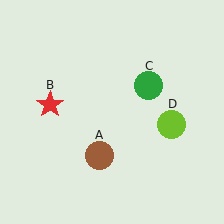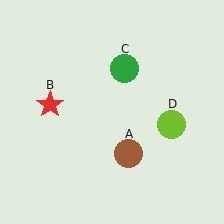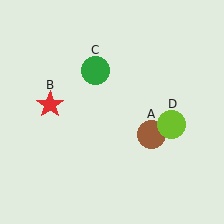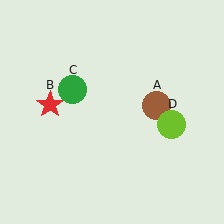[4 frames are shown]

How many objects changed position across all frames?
2 objects changed position: brown circle (object A), green circle (object C).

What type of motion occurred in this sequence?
The brown circle (object A), green circle (object C) rotated counterclockwise around the center of the scene.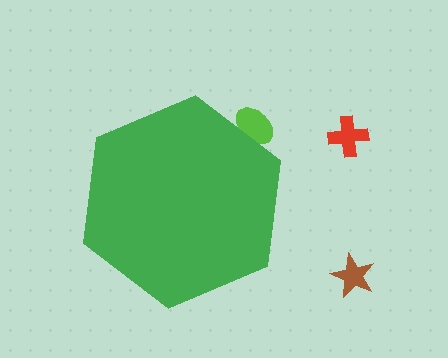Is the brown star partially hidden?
No, the brown star is fully visible.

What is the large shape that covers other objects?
A green hexagon.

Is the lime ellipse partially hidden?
Yes, the lime ellipse is partially hidden behind the green hexagon.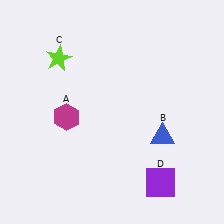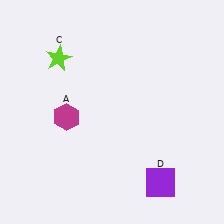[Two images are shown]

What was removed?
The blue triangle (B) was removed in Image 2.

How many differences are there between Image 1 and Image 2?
There is 1 difference between the two images.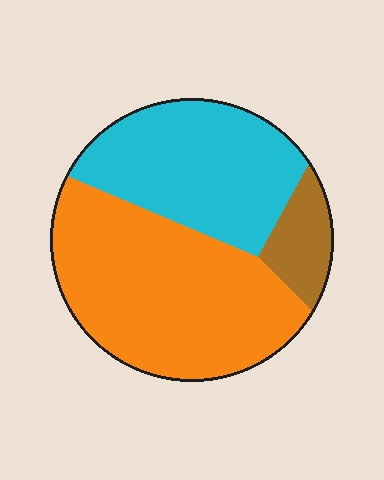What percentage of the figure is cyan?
Cyan covers 37% of the figure.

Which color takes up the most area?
Orange, at roughly 55%.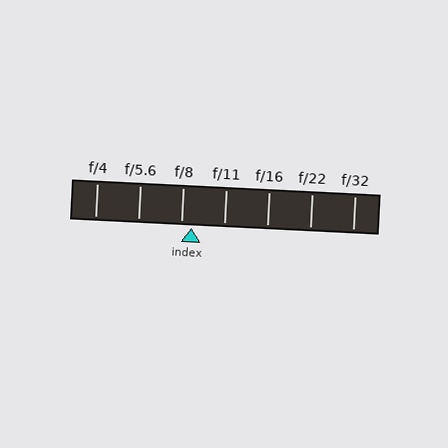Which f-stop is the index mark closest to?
The index mark is closest to f/8.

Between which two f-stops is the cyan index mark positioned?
The index mark is between f/8 and f/11.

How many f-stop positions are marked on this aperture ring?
There are 7 f-stop positions marked.